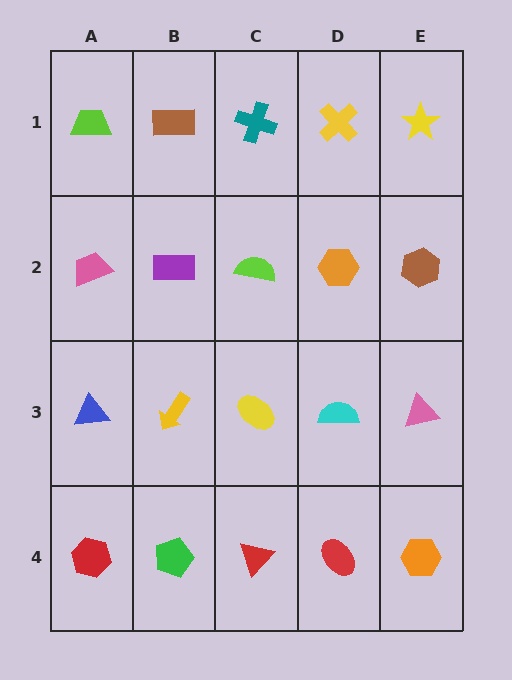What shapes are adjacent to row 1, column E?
A brown hexagon (row 2, column E), a yellow cross (row 1, column D).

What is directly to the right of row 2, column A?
A purple rectangle.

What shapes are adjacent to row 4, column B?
A yellow arrow (row 3, column B), a red hexagon (row 4, column A), a red triangle (row 4, column C).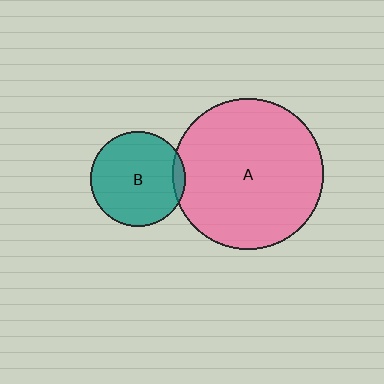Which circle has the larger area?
Circle A (pink).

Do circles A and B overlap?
Yes.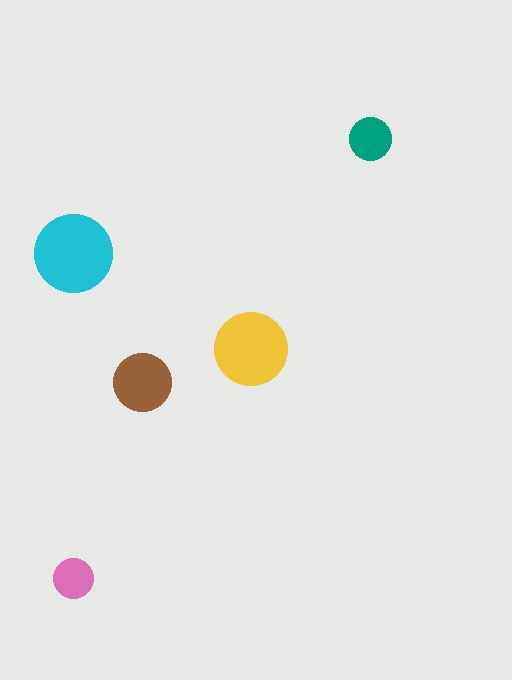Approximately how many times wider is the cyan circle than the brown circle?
About 1.5 times wider.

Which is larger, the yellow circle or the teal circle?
The yellow one.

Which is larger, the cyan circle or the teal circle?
The cyan one.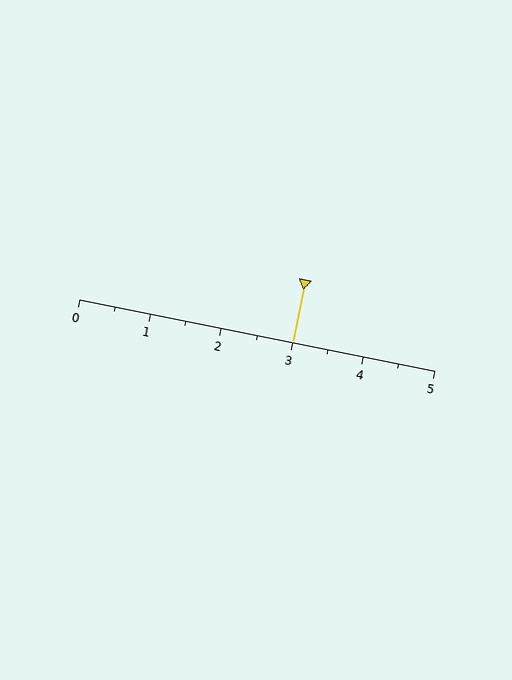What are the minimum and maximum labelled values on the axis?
The axis runs from 0 to 5.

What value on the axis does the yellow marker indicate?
The marker indicates approximately 3.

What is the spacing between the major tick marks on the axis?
The major ticks are spaced 1 apart.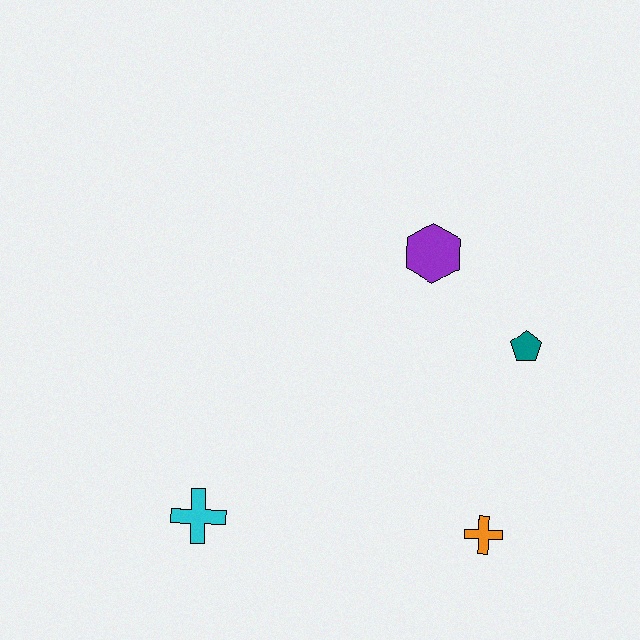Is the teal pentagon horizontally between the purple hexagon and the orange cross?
No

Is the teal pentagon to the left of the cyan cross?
No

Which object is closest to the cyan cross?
The orange cross is closest to the cyan cross.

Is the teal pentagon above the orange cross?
Yes